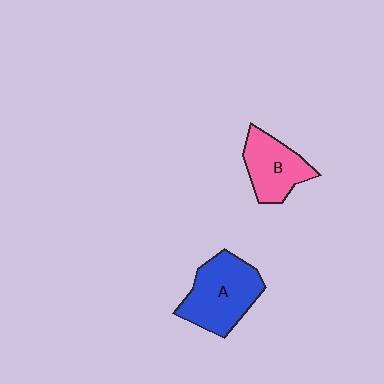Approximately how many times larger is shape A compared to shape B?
Approximately 1.4 times.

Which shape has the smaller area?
Shape B (pink).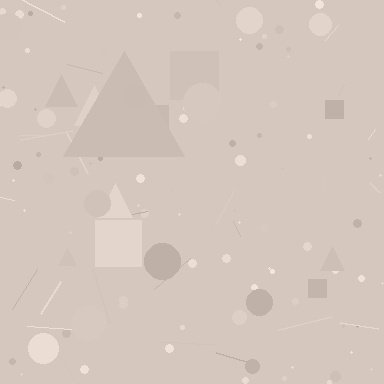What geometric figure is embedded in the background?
A triangle is embedded in the background.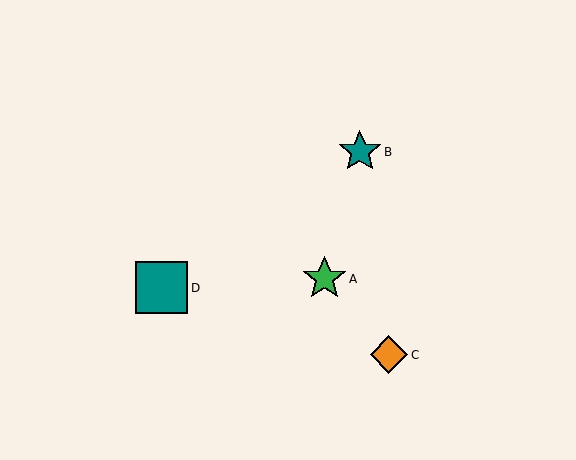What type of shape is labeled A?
Shape A is a green star.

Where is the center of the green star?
The center of the green star is at (324, 279).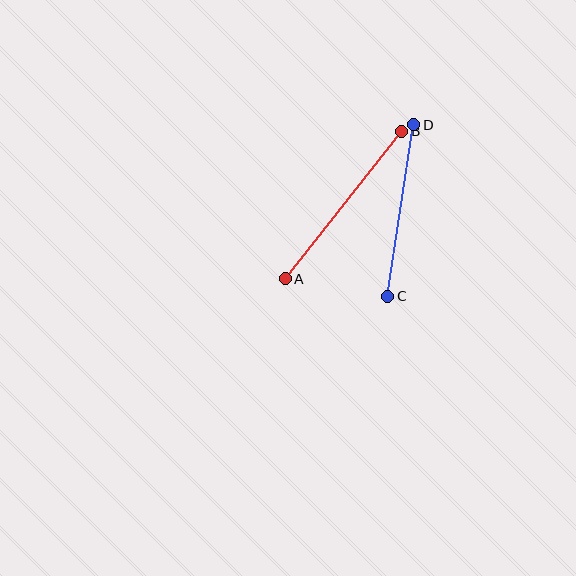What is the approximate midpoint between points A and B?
The midpoint is at approximately (344, 205) pixels.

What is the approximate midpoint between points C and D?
The midpoint is at approximately (401, 211) pixels.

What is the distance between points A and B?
The distance is approximately 188 pixels.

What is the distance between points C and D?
The distance is approximately 174 pixels.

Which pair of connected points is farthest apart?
Points A and B are farthest apart.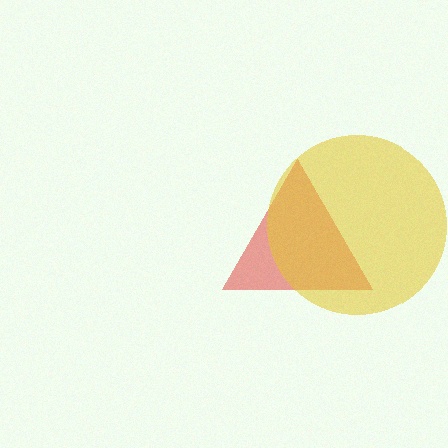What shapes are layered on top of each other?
The layered shapes are: a red triangle, a yellow circle.